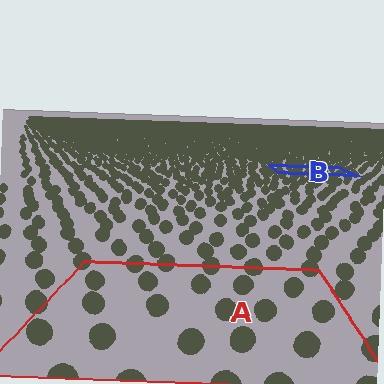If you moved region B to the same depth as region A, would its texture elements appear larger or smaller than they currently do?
They would appear larger. At a closer depth, the same texture elements are projected at a bigger on-screen size.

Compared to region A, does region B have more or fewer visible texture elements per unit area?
Region B has more texture elements per unit area — they are packed more densely because it is farther away.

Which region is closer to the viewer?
Region A is closer. The texture elements there are larger and more spread out.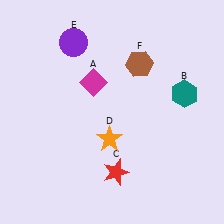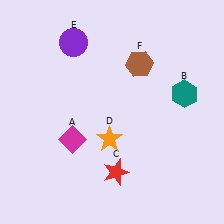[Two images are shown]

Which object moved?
The magenta diamond (A) moved down.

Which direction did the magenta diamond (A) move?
The magenta diamond (A) moved down.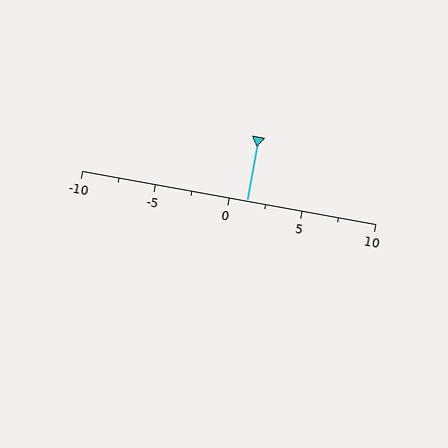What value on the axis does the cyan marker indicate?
The marker indicates approximately 1.2.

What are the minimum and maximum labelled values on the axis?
The axis runs from -10 to 10.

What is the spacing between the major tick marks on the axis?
The major ticks are spaced 5 apart.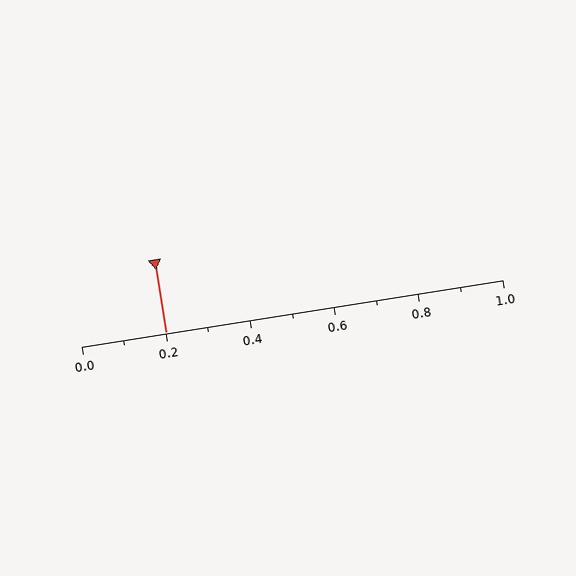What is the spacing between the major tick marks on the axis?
The major ticks are spaced 0.2 apart.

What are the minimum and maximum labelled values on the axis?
The axis runs from 0.0 to 1.0.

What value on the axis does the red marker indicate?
The marker indicates approximately 0.2.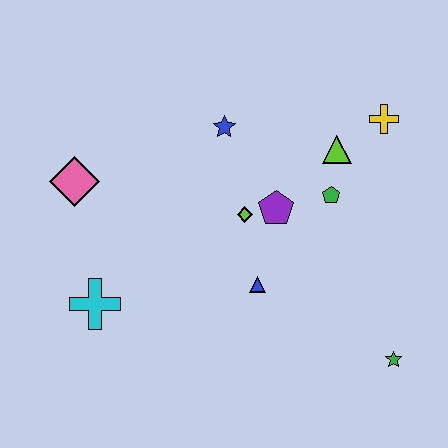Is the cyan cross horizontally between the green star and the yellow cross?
No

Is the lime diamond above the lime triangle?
No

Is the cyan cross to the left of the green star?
Yes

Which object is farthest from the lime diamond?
The green star is farthest from the lime diamond.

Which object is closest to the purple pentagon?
The lime diamond is closest to the purple pentagon.